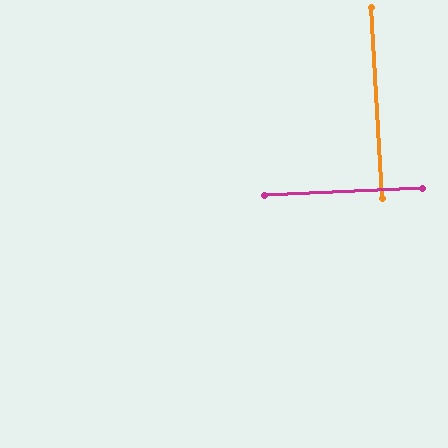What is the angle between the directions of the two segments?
Approximately 90 degrees.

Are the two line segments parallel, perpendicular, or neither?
Perpendicular — they meet at approximately 90°.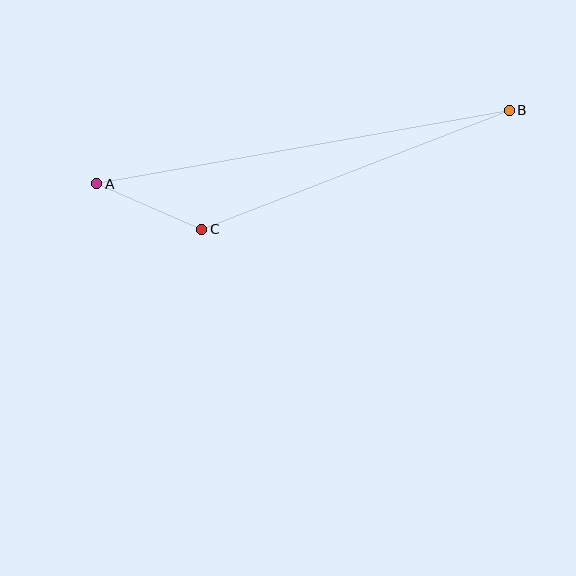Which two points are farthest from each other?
Points A and B are farthest from each other.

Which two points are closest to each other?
Points A and C are closest to each other.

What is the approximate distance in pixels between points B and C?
The distance between B and C is approximately 329 pixels.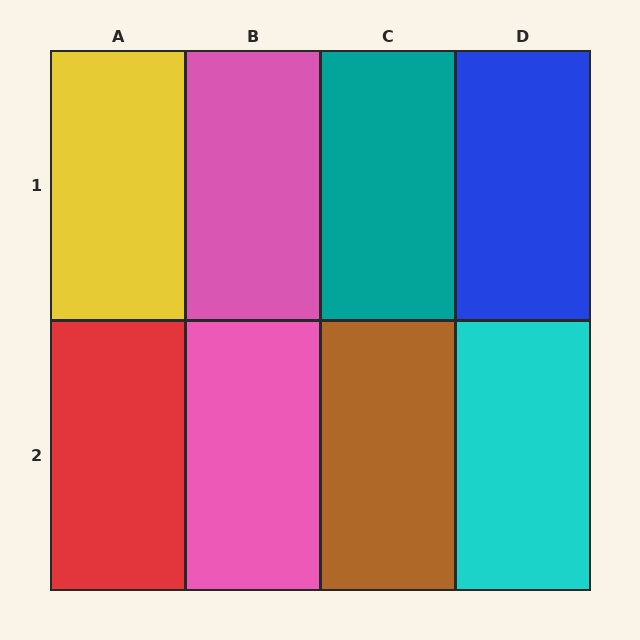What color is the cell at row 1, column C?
Teal.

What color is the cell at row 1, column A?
Yellow.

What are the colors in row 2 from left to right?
Red, pink, brown, cyan.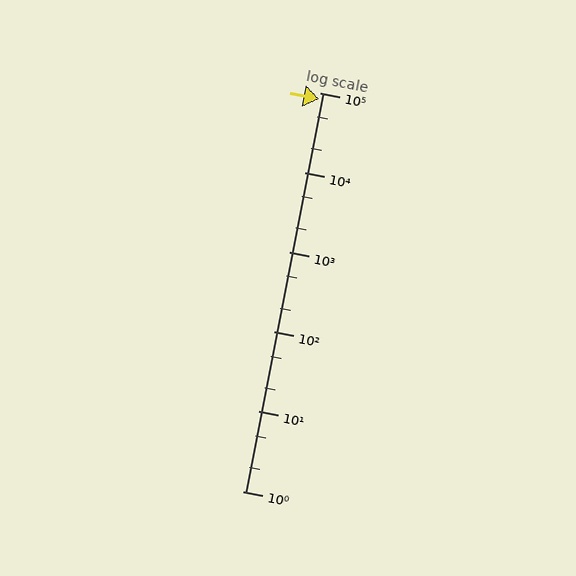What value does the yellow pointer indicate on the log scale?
The pointer indicates approximately 83000.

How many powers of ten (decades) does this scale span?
The scale spans 5 decades, from 1 to 100000.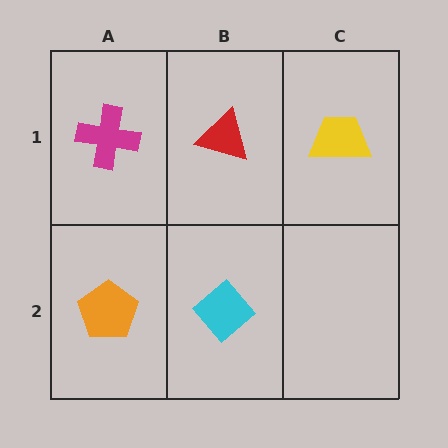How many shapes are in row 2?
2 shapes.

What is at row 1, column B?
A red triangle.